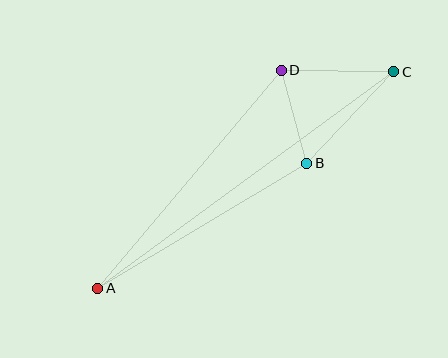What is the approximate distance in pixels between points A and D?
The distance between A and D is approximately 285 pixels.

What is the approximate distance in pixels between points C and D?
The distance between C and D is approximately 113 pixels.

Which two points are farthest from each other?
Points A and C are farthest from each other.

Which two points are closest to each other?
Points B and D are closest to each other.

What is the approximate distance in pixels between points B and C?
The distance between B and C is approximately 126 pixels.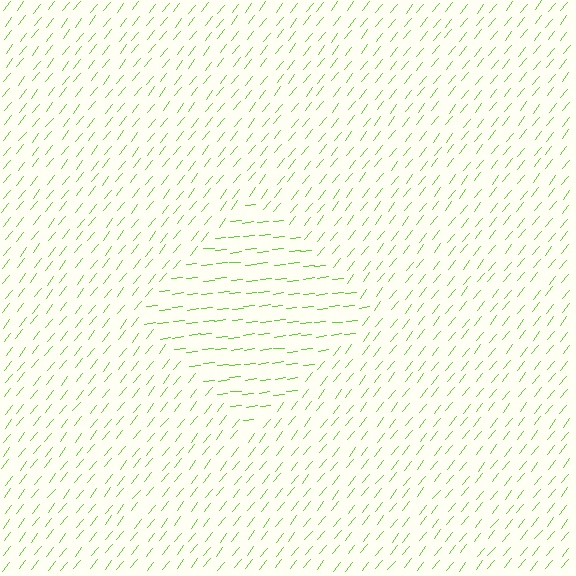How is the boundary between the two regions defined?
The boundary is defined purely by a change in line orientation (approximately 45 degrees difference). All lines are the same color and thickness.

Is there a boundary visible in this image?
Yes, there is a texture boundary formed by a change in line orientation.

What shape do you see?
I see a diamond.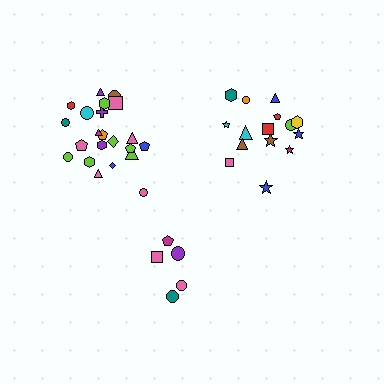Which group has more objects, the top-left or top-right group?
The top-left group.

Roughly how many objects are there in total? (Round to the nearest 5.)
Roughly 40 objects in total.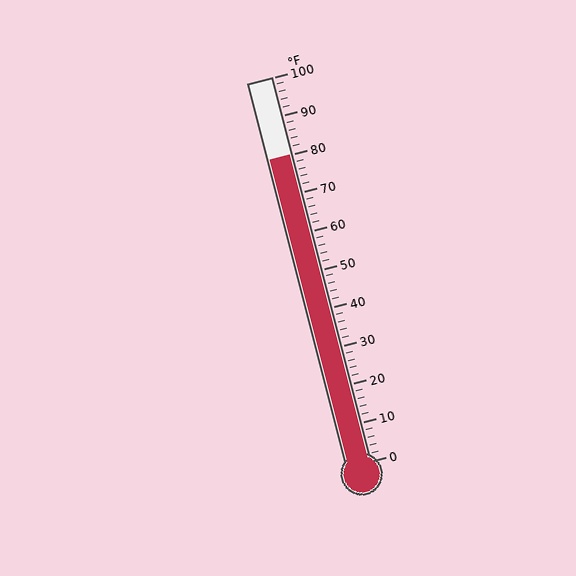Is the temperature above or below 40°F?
The temperature is above 40°F.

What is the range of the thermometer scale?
The thermometer scale ranges from 0°F to 100°F.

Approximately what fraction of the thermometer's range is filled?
The thermometer is filled to approximately 80% of its range.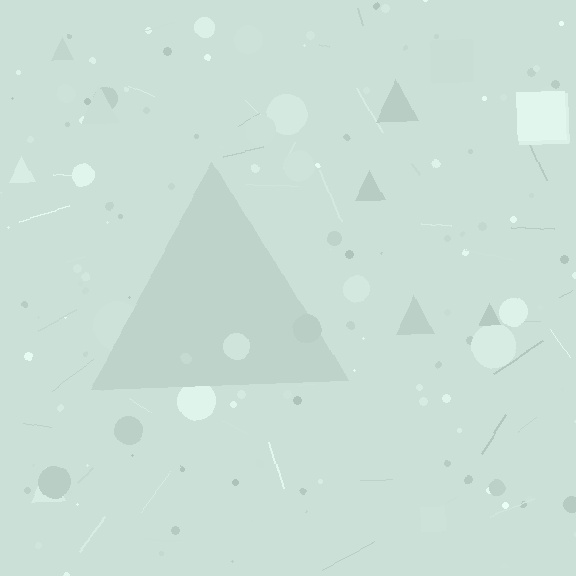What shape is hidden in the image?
A triangle is hidden in the image.